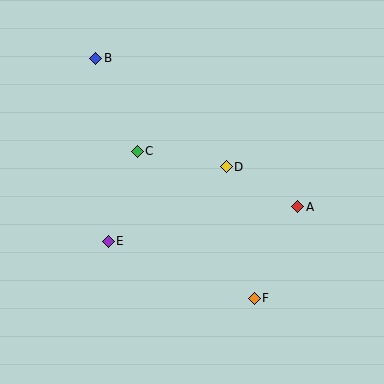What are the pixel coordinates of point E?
Point E is at (108, 241).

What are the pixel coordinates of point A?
Point A is at (298, 207).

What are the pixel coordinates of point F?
Point F is at (254, 298).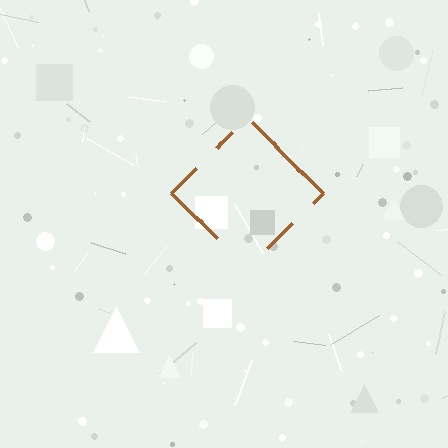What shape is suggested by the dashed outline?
The dashed outline suggests a diamond.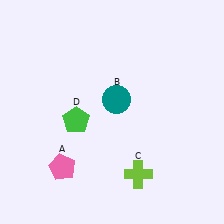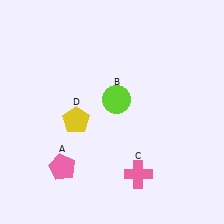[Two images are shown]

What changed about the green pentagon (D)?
In Image 1, D is green. In Image 2, it changed to yellow.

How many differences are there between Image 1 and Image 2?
There are 3 differences between the two images.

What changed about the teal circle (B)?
In Image 1, B is teal. In Image 2, it changed to lime.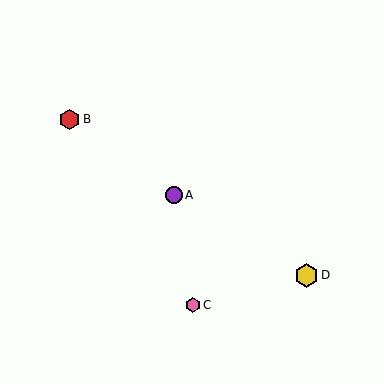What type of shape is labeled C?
Shape C is a pink hexagon.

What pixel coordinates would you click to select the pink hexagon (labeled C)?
Click at (193, 305) to select the pink hexagon C.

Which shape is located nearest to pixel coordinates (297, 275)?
The yellow hexagon (labeled D) at (307, 275) is nearest to that location.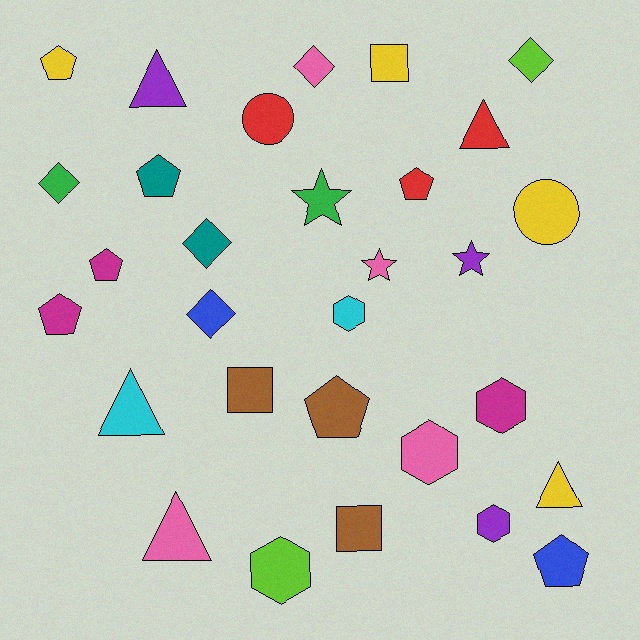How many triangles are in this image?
There are 5 triangles.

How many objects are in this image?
There are 30 objects.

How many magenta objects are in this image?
There are 3 magenta objects.